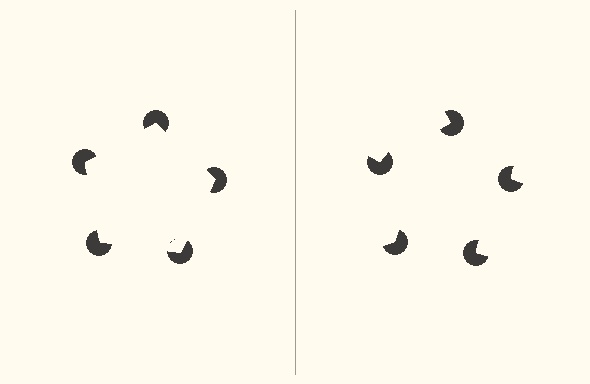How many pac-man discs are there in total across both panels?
10 — 5 on each side.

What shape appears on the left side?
An illusory pentagon.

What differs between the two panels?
The pac-man discs are positioned identically on both sides; only the wedge orientations differ. On the left they align to a pentagon; on the right they are misaligned.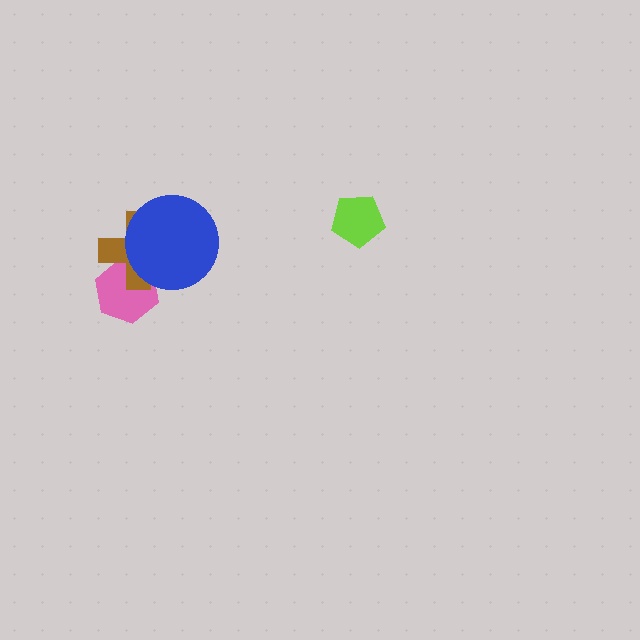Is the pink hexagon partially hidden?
Yes, it is partially covered by another shape.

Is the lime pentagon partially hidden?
No, no other shape covers it.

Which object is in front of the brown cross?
The blue circle is in front of the brown cross.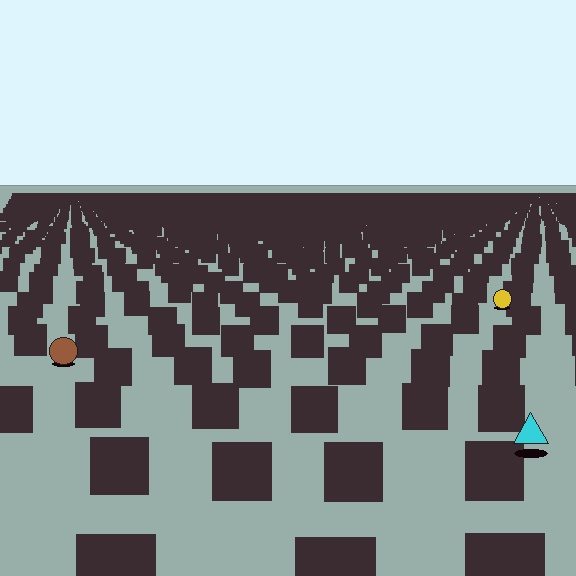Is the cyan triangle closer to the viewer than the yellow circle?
Yes. The cyan triangle is closer — you can tell from the texture gradient: the ground texture is coarser near it.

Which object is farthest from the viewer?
The yellow circle is farthest from the viewer. It appears smaller and the ground texture around it is denser.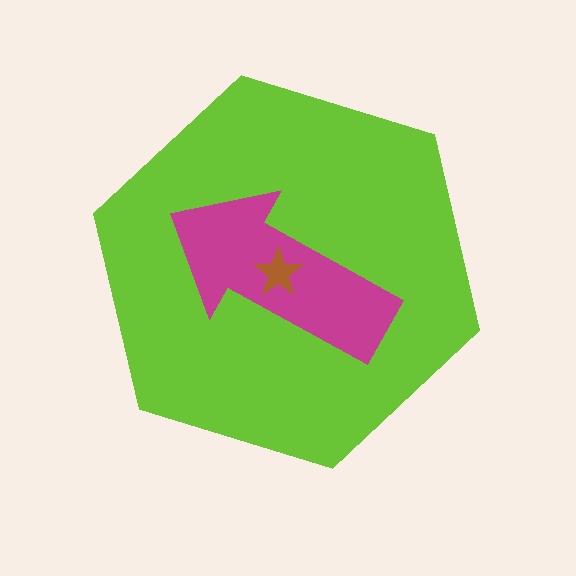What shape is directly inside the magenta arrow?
The brown star.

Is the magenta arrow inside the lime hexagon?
Yes.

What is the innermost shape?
The brown star.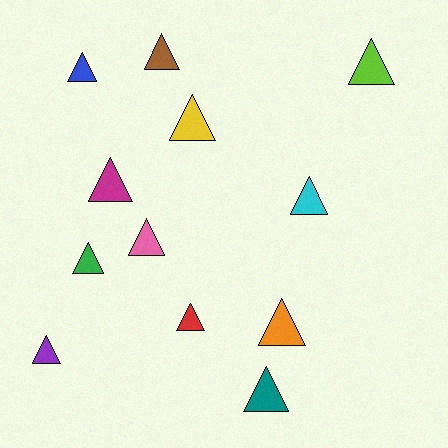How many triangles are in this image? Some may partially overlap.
There are 12 triangles.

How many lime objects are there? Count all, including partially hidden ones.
There is 1 lime object.